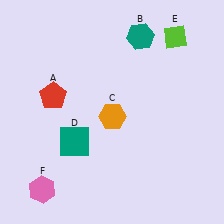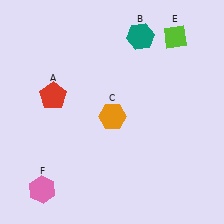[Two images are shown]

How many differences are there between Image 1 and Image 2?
There is 1 difference between the two images.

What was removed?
The teal square (D) was removed in Image 2.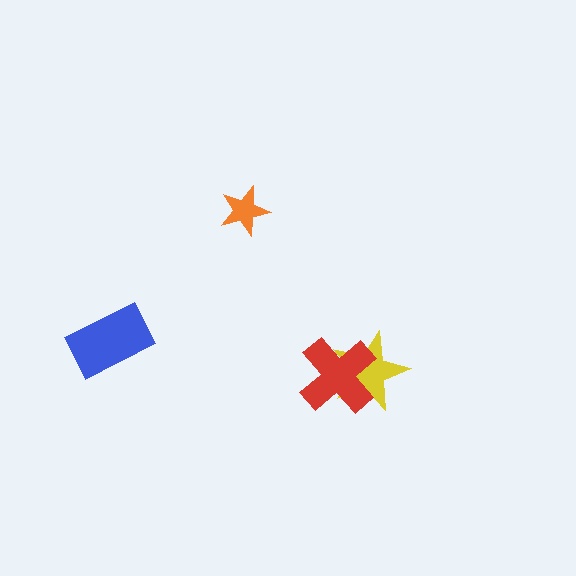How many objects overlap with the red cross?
1 object overlaps with the red cross.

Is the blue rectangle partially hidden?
No, no other shape covers it.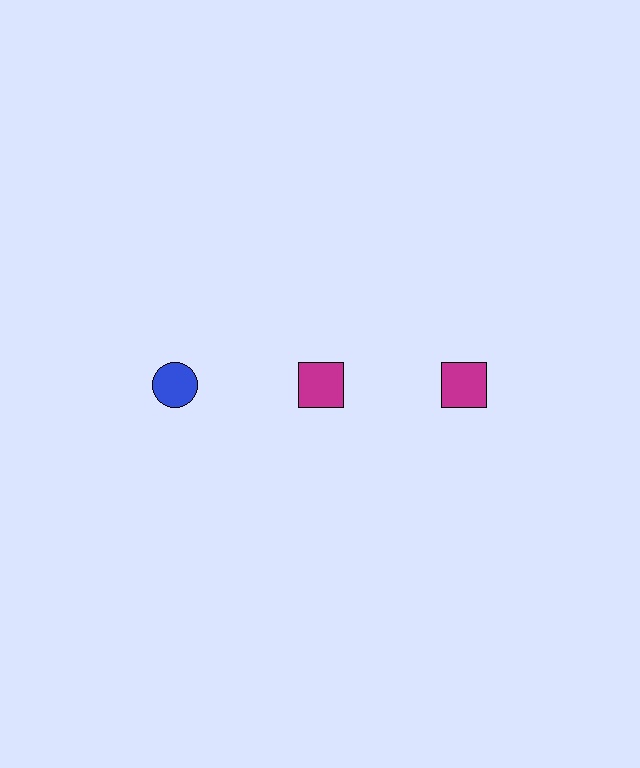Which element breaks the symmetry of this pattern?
The blue circle in the top row, leftmost column breaks the symmetry. All other shapes are magenta squares.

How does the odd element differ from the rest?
It differs in both color (blue instead of magenta) and shape (circle instead of square).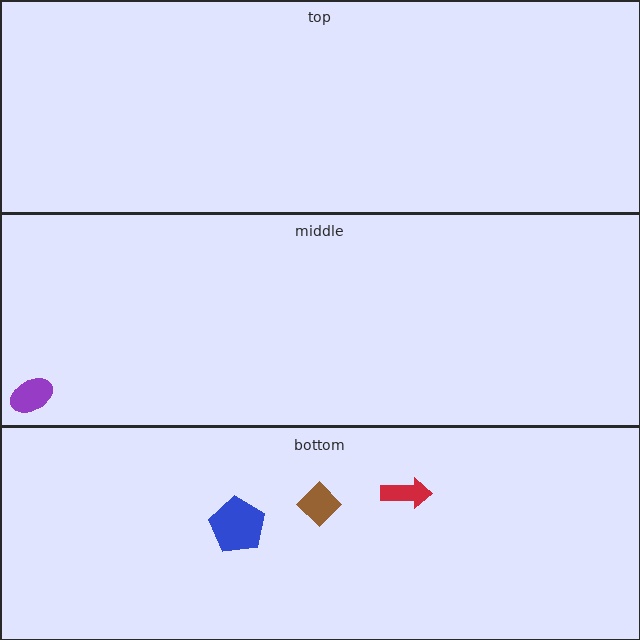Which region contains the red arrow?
The bottom region.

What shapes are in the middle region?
The purple ellipse.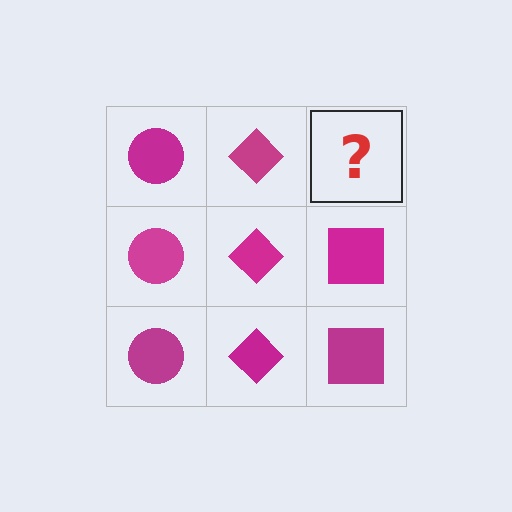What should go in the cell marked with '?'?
The missing cell should contain a magenta square.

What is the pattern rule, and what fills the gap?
The rule is that each column has a consistent shape. The gap should be filled with a magenta square.